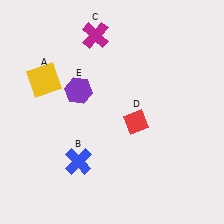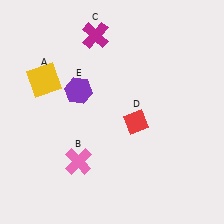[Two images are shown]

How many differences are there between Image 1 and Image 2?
There is 1 difference between the two images.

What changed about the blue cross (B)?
In Image 1, B is blue. In Image 2, it changed to pink.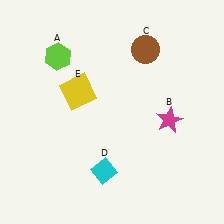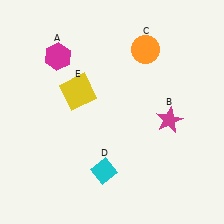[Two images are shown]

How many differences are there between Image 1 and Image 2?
There are 2 differences between the two images.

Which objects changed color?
A changed from lime to magenta. C changed from brown to orange.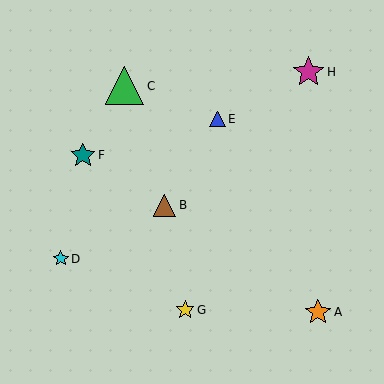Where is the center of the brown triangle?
The center of the brown triangle is at (165, 205).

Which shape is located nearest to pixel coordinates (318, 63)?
The magenta star (labeled H) at (309, 72) is nearest to that location.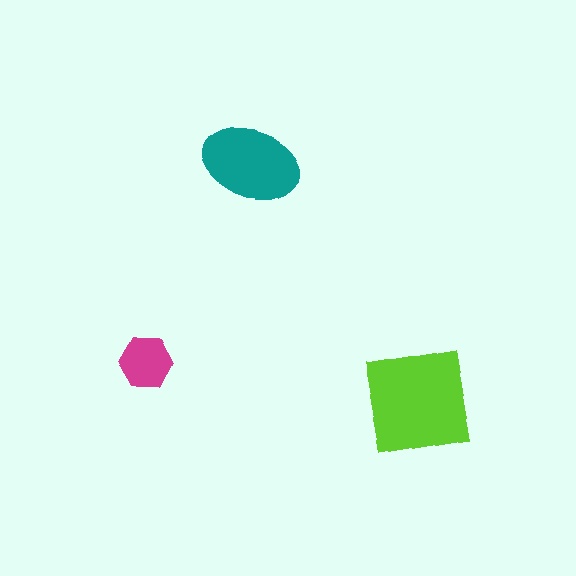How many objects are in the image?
There are 3 objects in the image.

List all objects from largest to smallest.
The lime square, the teal ellipse, the magenta hexagon.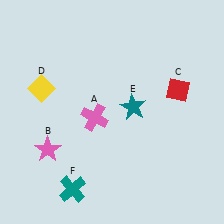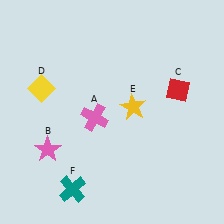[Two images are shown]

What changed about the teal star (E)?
In Image 1, E is teal. In Image 2, it changed to yellow.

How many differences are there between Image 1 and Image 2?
There is 1 difference between the two images.